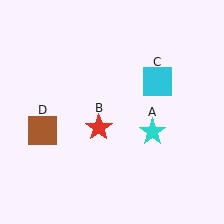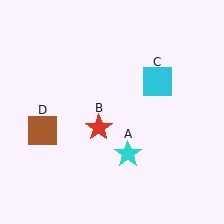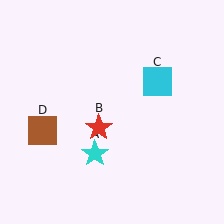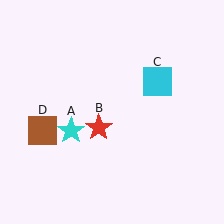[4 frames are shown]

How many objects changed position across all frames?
1 object changed position: cyan star (object A).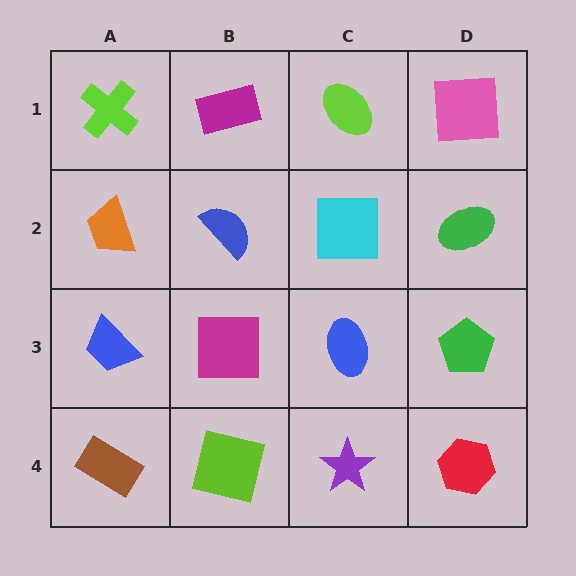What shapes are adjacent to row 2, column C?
A lime ellipse (row 1, column C), a blue ellipse (row 3, column C), a blue semicircle (row 2, column B), a green ellipse (row 2, column D).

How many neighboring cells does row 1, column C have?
3.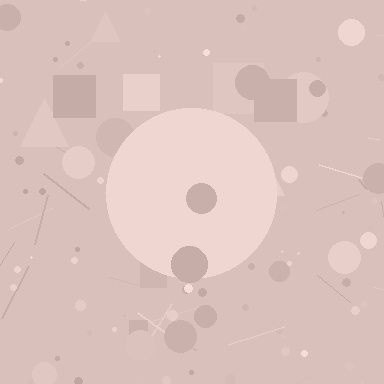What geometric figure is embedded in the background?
A circle is embedded in the background.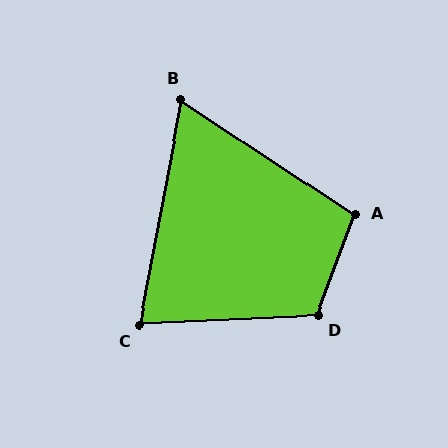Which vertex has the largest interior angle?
D, at approximately 113 degrees.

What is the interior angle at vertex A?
Approximately 103 degrees (obtuse).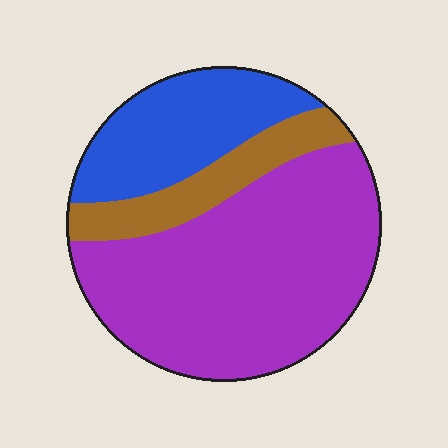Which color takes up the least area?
Brown, at roughly 15%.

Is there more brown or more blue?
Blue.